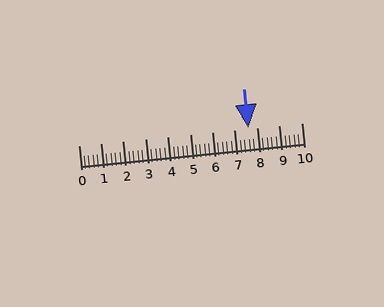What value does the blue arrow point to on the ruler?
The blue arrow points to approximately 7.6.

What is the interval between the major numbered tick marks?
The major tick marks are spaced 1 units apart.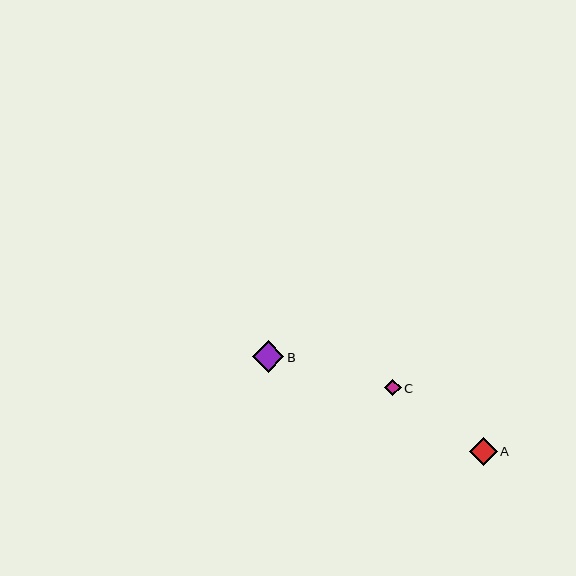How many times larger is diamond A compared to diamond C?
Diamond A is approximately 1.7 times the size of diamond C.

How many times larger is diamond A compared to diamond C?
Diamond A is approximately 1.7 times the size of diamond C.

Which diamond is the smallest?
Diamond C is the smallest with a size of approximately 17 pixels.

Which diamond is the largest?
Diamond B is the largest with a size of approximately 32 pixels.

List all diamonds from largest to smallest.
From largest to smallest: B, A, C.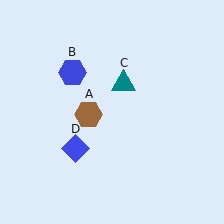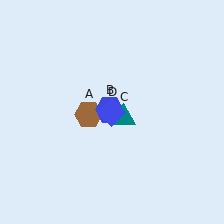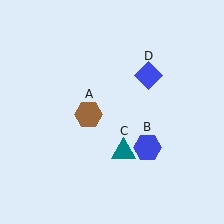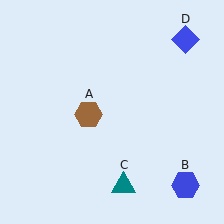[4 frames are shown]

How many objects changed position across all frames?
3 objects changed position: blue hexagon (object B), teal triangle (object C), blue diamond (object D).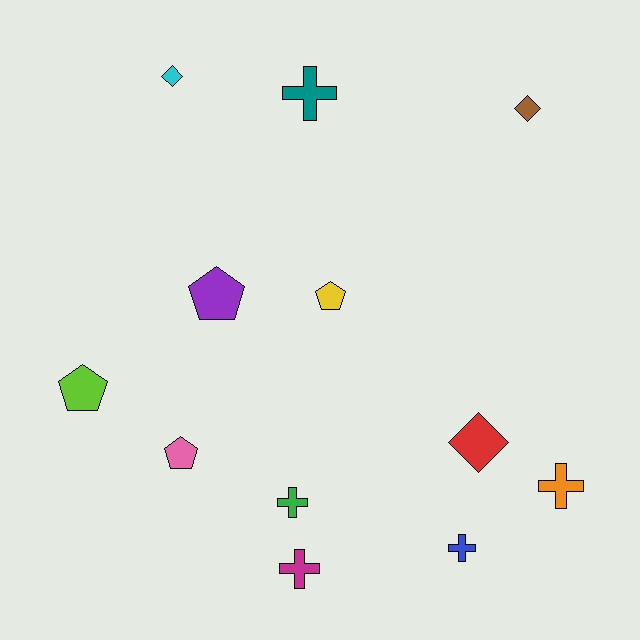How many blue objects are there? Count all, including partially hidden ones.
There is 1 blue object.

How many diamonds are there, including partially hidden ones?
There are 3 diamonds.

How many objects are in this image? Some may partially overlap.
There are 12 objects.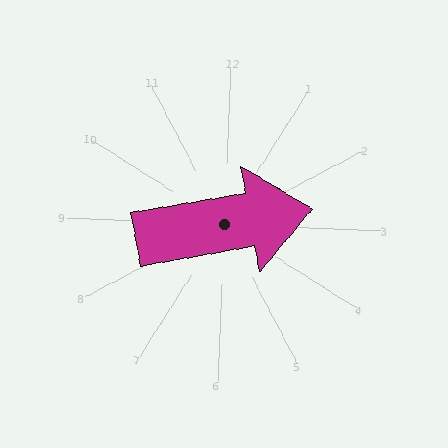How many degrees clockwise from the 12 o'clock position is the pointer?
Approximately 78 degrees.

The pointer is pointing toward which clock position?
Roughly 3 o'clock.